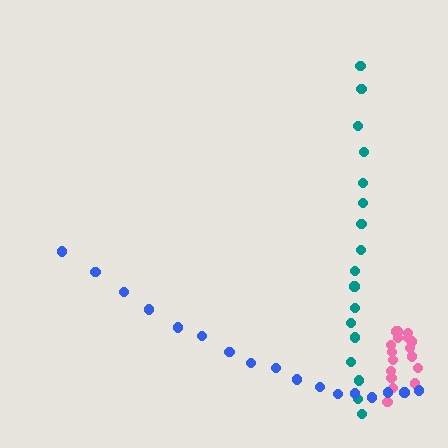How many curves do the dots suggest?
There are 3 distinct paths.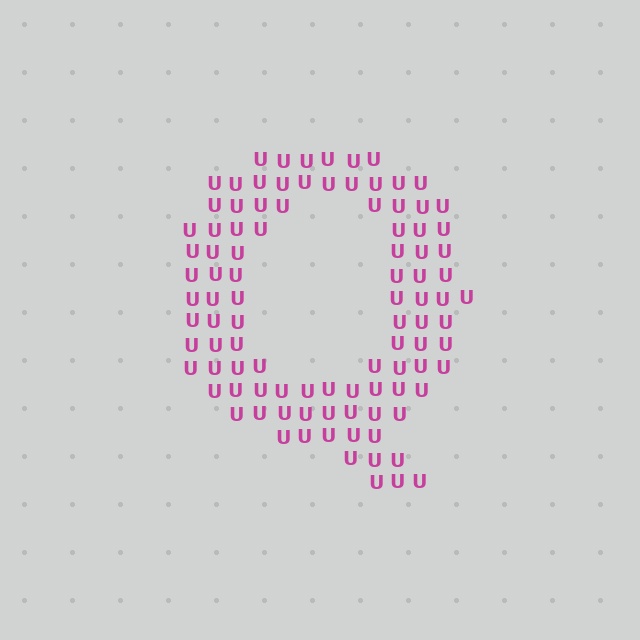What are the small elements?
The small elements are letter U's.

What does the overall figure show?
The overall figure shows the letter Q.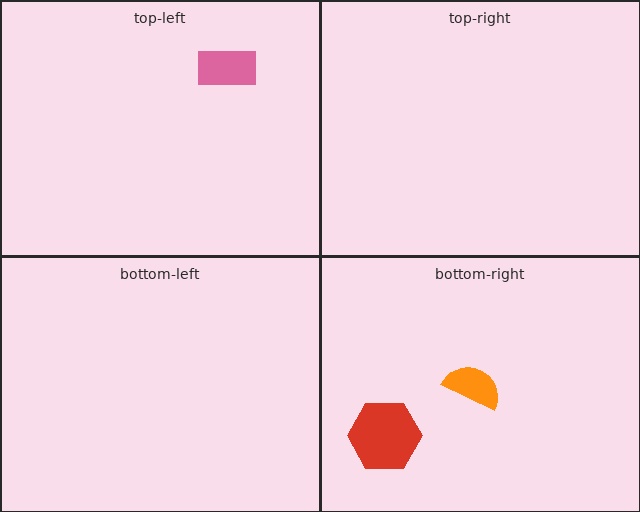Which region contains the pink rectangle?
The top-left region.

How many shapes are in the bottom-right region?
2.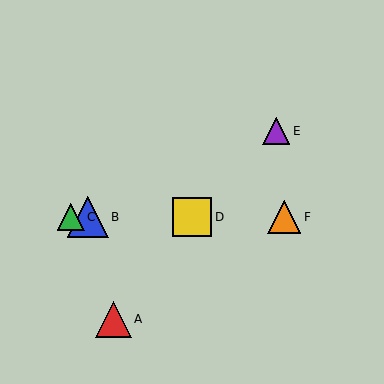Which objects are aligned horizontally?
Objects B, C, D, F are aligned horizontally.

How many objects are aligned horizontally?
4 objects (B, C, D, F) are aligned horizontally.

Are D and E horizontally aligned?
No, D is at y≈217 and E is at y≈131.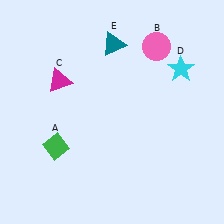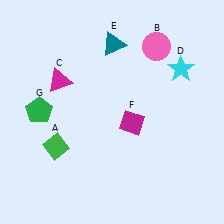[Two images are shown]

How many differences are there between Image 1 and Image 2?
There are 2 differences between the two images.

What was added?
A magenta diamond (F), a green pentagon (G) were added in Image 2.